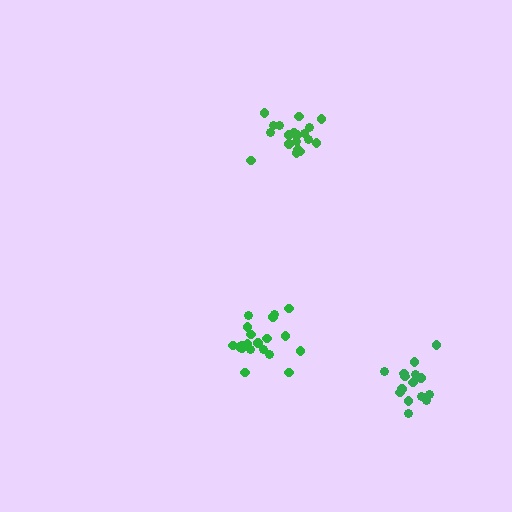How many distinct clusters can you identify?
There are 3 distinct clusters.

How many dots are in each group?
Group 1: 20 dots, Group 2: 20 dots, Group 3: 15 dots (55 total).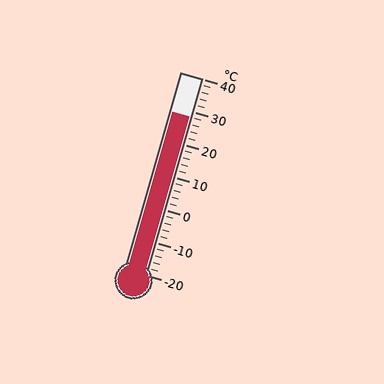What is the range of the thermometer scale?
The thermometer scale ranges from -20°C to 40°C.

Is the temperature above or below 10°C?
The temperature is above 10°C.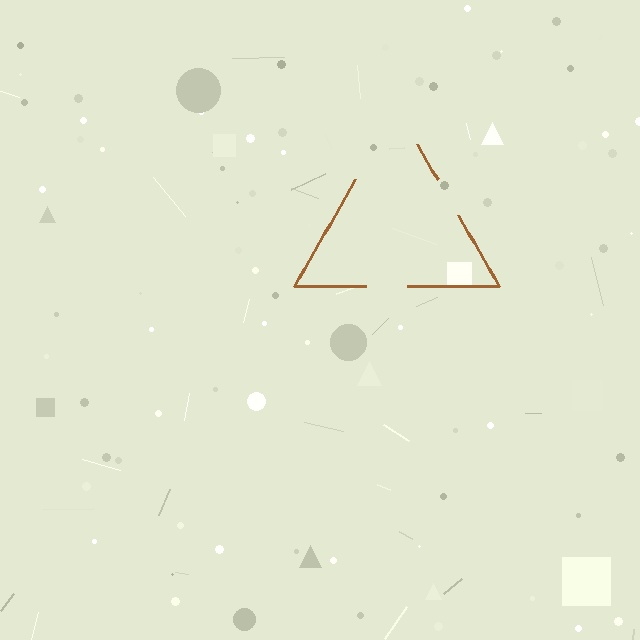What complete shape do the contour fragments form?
The contour fragments form a triangle.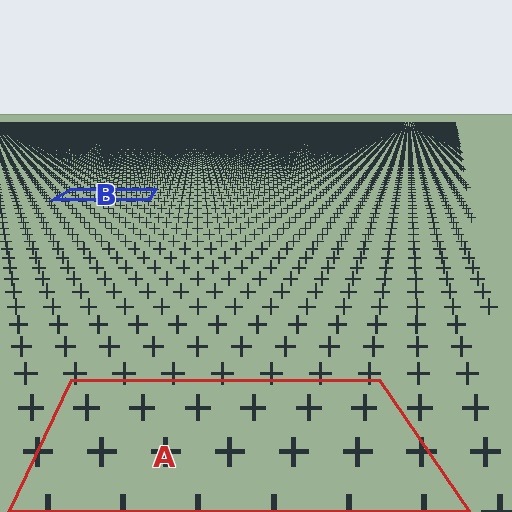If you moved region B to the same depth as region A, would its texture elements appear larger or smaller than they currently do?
They would appear larger. At a closer depth, the same texture elements are projected at a bigger on-screen size.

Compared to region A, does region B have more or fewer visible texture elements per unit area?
Region B has more texture elements per unit area — they are packed more densely because it is farther away.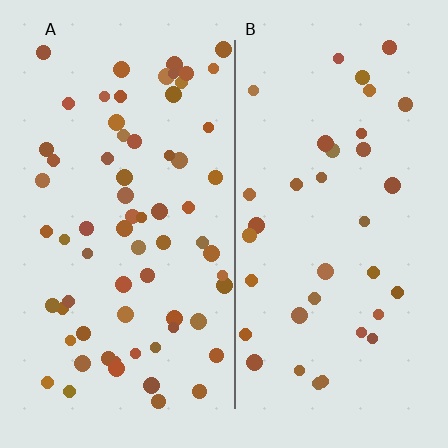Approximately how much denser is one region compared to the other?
Approximately 1.8× — region A over region B.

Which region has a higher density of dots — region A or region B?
A (the left).